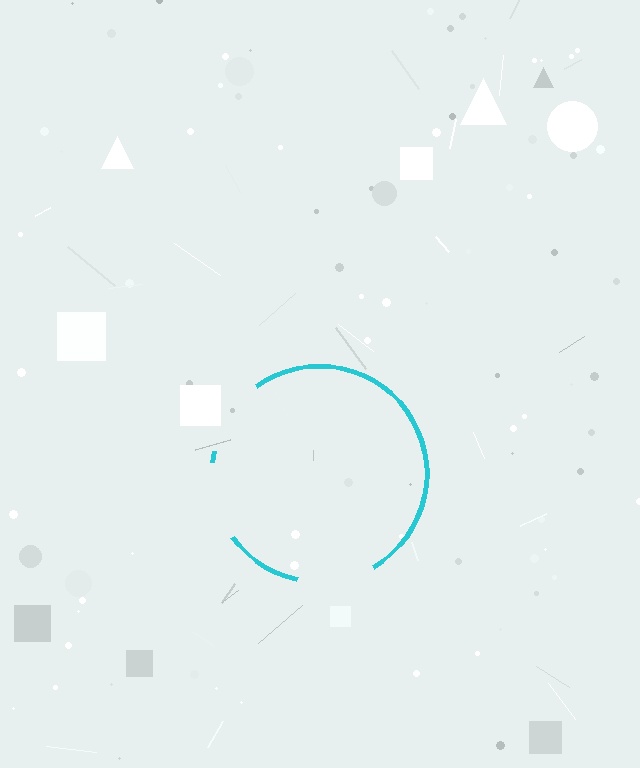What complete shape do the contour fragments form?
The contour fragments form a circle.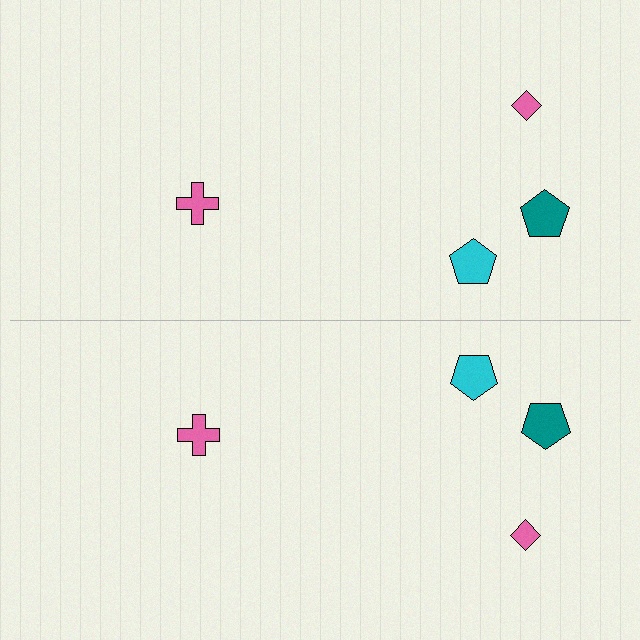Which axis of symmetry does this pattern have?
The pattern has a horizontal axis of symmetry running through the center of the image.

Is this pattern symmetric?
Yes, this pattern has bilateral (reflection) symmetry.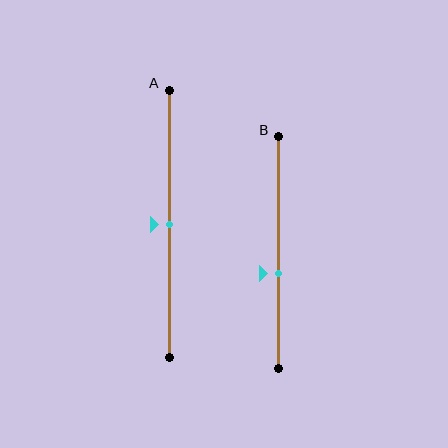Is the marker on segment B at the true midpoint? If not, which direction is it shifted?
No, the marker on segment B is shifted downward by about 9% of the segment length.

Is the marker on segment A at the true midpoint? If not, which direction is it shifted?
Yes, the marker on segment A is at the true midpoint.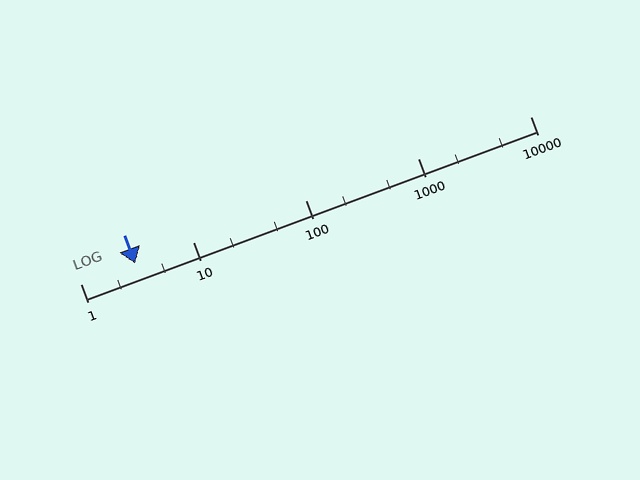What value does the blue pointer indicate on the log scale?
The pointer indicates approximately 3.1.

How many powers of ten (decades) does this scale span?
The scale spans 4 decades, from 1 to 10000.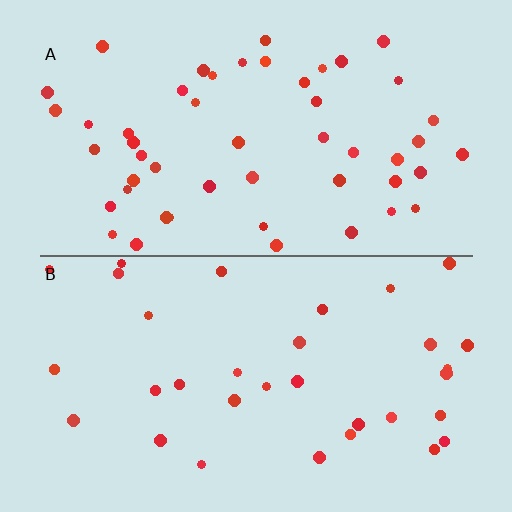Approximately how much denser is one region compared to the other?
Approximately 1.5× — region A over region B.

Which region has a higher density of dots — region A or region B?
A (the top).